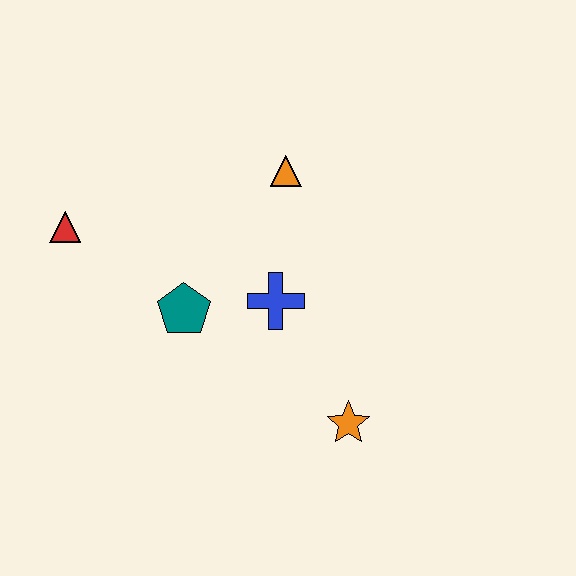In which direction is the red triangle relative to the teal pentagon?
The red triangle is to the left of the teal pentagon.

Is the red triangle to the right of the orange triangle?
No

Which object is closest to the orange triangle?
The blue cross is closest to the orange triangle.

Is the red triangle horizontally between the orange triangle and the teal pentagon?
No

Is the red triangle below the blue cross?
No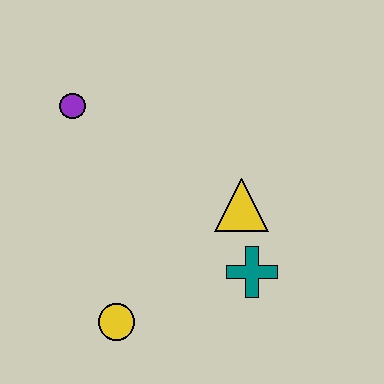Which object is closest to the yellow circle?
The teal cross is closest to the yellow circle.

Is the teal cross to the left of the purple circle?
No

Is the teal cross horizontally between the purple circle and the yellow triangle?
No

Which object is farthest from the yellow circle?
The purple circle is farthest from the yellow circle.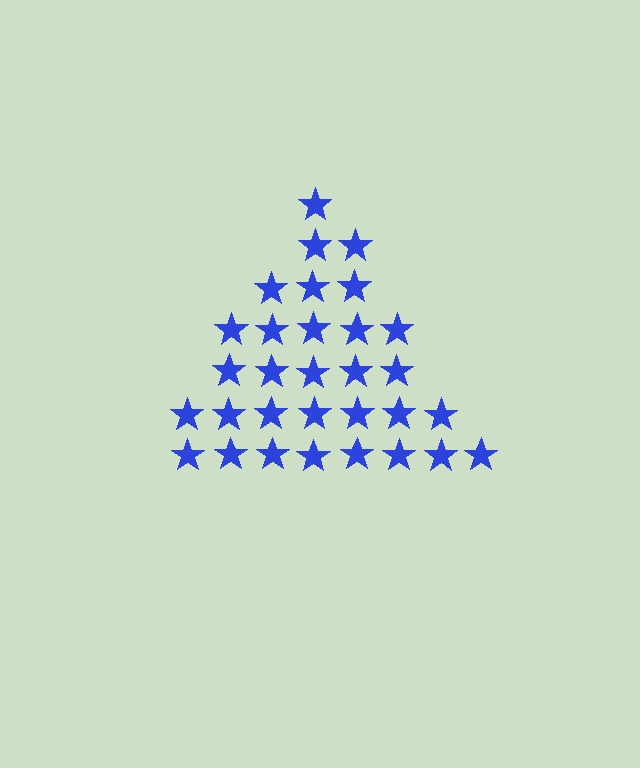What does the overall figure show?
The overall figure shows a triangle.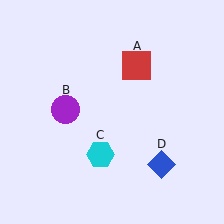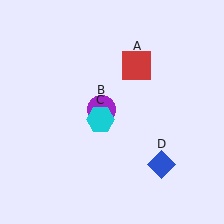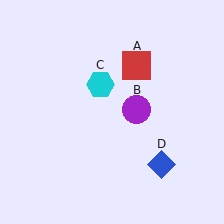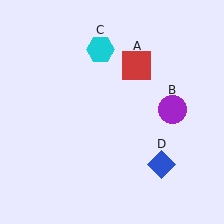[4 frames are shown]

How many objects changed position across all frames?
2 objects changed position: purple circle (object B), cyan hexagon (object C).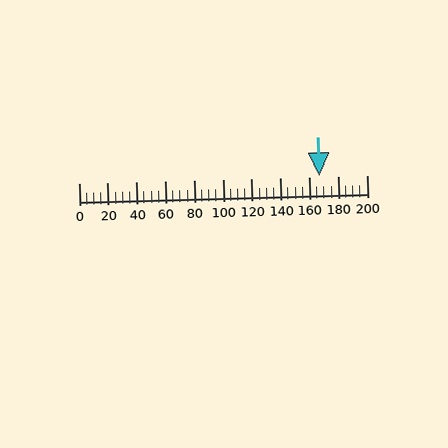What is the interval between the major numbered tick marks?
The major tick marks are spaced 20 units apart.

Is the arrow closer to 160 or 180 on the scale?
The arrow is closer to 160.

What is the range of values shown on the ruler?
The ruler shows values from 0 to 200.